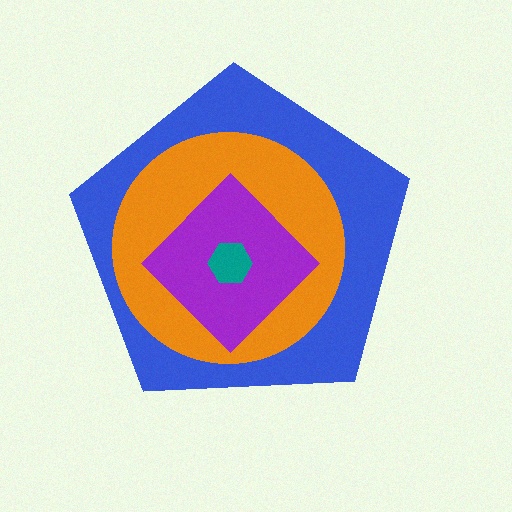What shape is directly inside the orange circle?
The purple diamond.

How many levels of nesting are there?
4.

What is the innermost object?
The teal hexagon.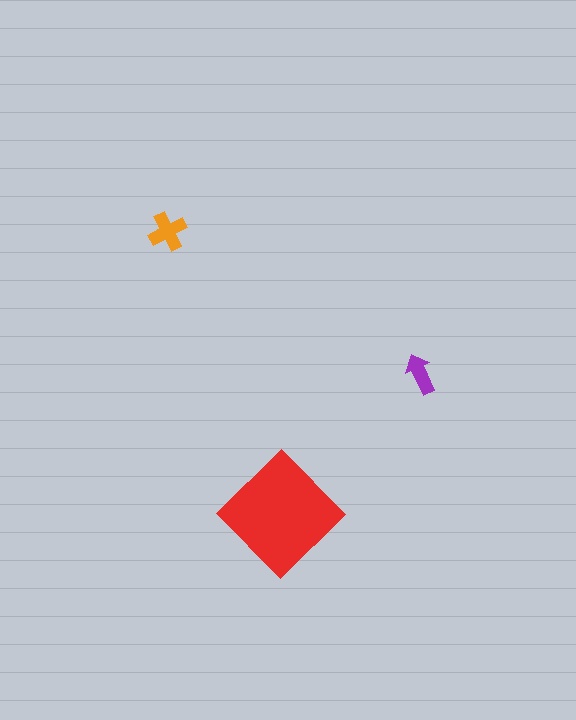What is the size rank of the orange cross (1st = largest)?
2nd.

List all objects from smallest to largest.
The purple arrow, the orange cross, the red diamond.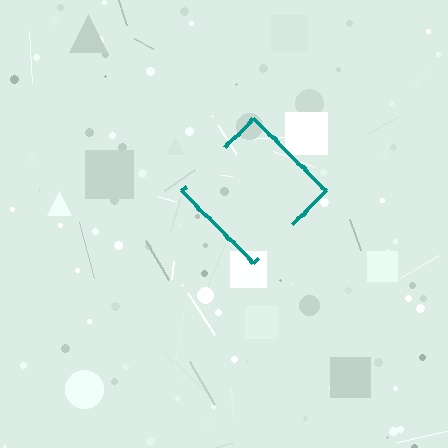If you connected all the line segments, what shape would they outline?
They would outline a diamond.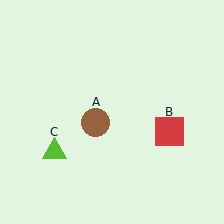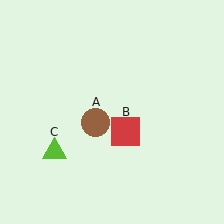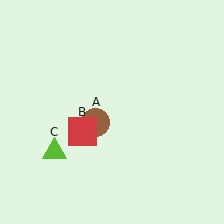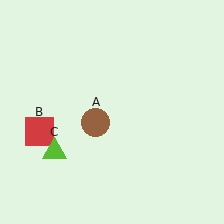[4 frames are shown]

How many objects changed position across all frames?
1 object changed position: red square (object B).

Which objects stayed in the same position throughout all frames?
Brown circle (object A) and lime triangle (object C) remained stationary.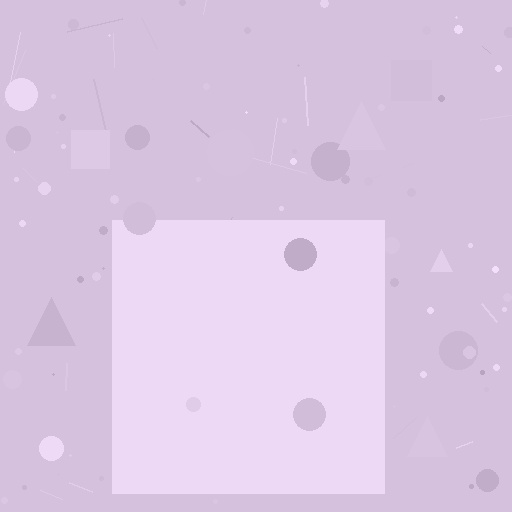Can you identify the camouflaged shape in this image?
The camouflaged shape is a square.